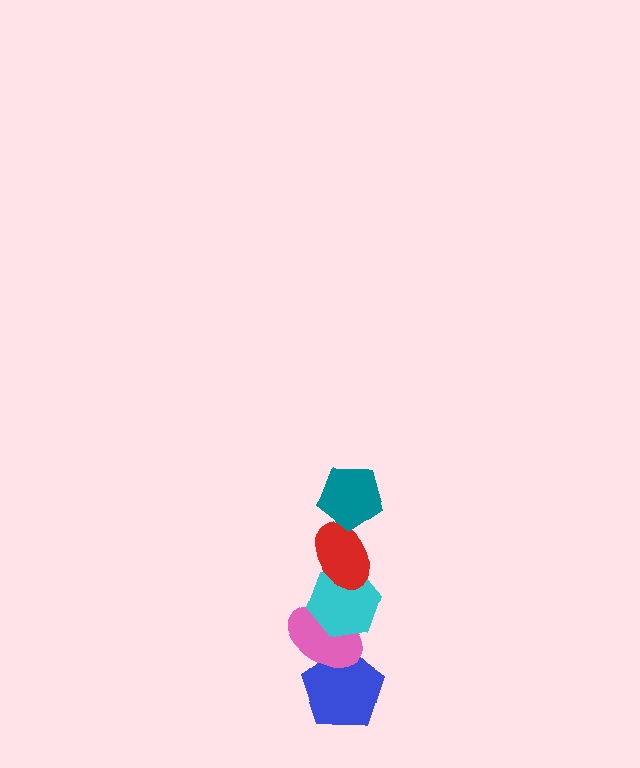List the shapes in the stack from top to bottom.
From top to bottom: the teal pentagon, the red ellipse, the cyan hexagon, the pink ellipse, the blue pentagon.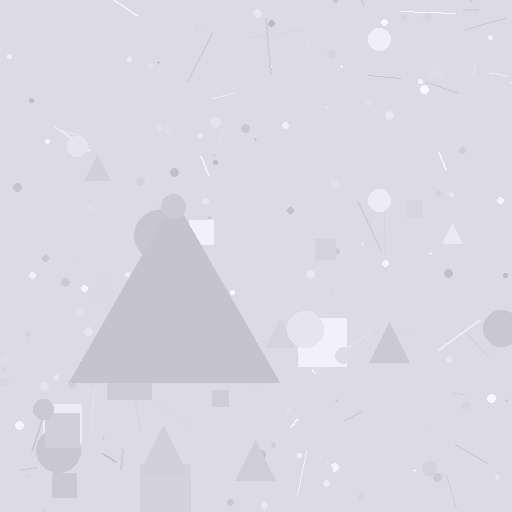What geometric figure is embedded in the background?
A triangle is embedded in the background.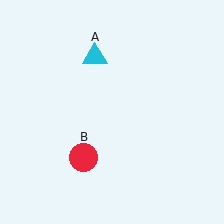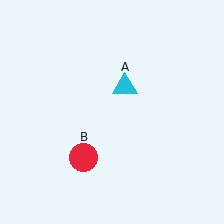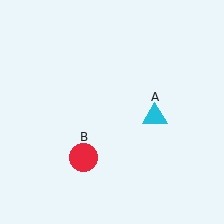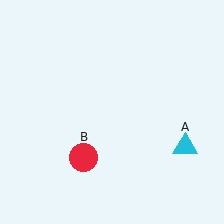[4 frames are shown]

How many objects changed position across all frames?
1 object changed position: cyan triangle (object A).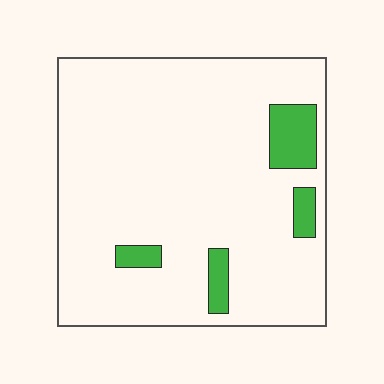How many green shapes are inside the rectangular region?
4.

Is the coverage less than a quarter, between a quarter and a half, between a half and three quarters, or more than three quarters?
Less than a quarter.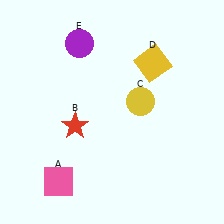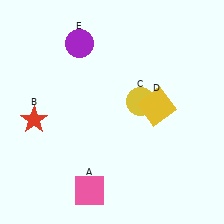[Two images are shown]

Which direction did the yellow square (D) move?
The yellow square (D) moved down.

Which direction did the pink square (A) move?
The pink square (A) moved right.